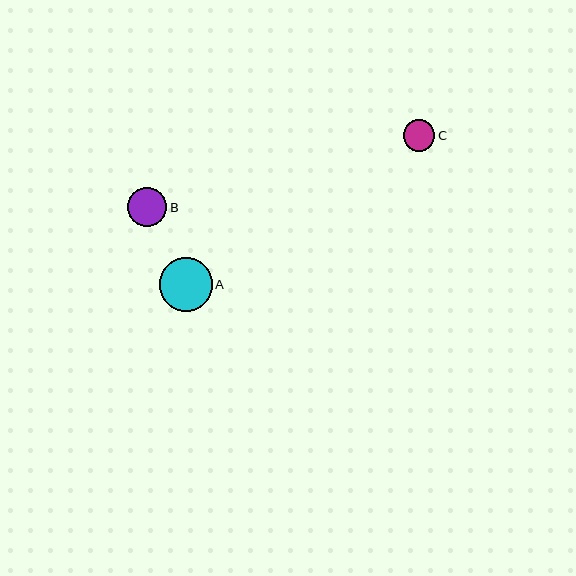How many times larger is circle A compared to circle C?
Circle A is approximately 1.7 times the size of circle C.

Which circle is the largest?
Circle A is the largest with a size of approximately 53 pixels.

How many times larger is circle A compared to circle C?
Circle A is approximately 1.7 times the size of circle C.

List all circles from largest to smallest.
From largest to smallest: A, B, C.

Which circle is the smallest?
Circle C is the smallest with a size of approximately 32 pixels.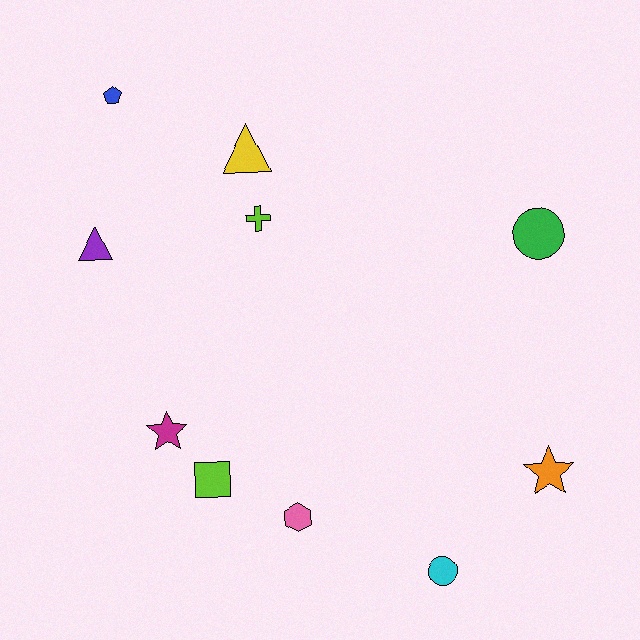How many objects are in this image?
There are 10 objects.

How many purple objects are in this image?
There is 1 purple object.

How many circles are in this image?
There are 2 circles.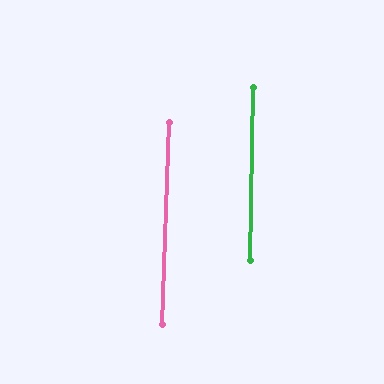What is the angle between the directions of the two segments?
Approximately 1 degree.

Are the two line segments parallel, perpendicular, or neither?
Parallel — their directions differ by only 1.0°.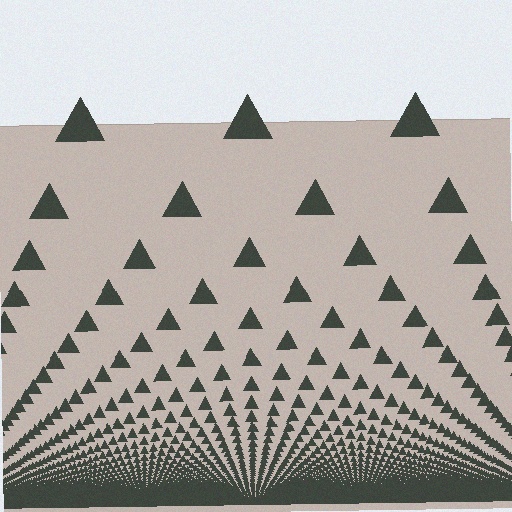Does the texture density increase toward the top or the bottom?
Density increases toward the bottom.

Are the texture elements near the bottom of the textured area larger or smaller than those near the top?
Smaller. The gradient is inverted — elements near the bottom are smaller and denser.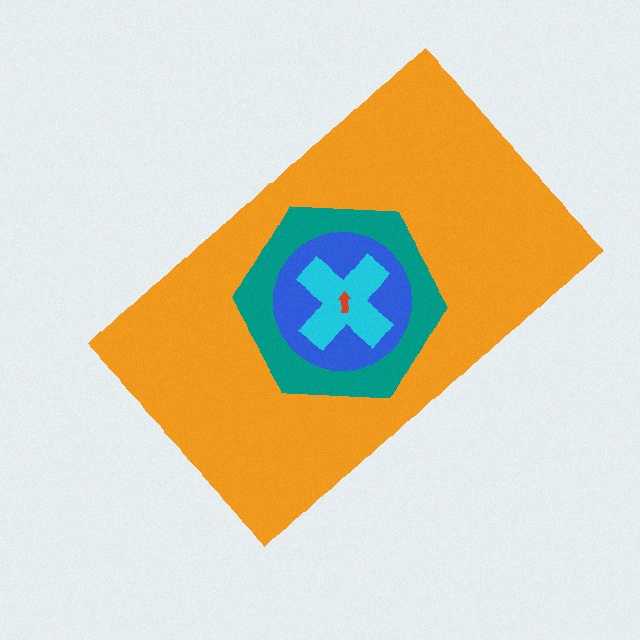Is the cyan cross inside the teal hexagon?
Yes.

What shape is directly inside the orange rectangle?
The teal hexagon.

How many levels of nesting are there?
5.